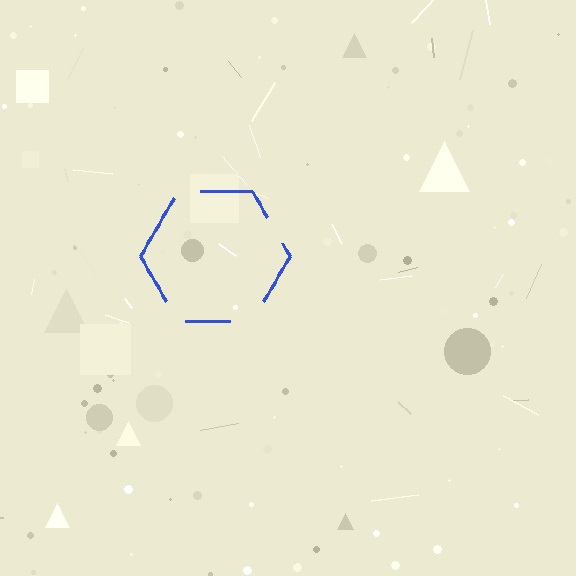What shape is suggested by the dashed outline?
The dashed outline suggests a hexagon.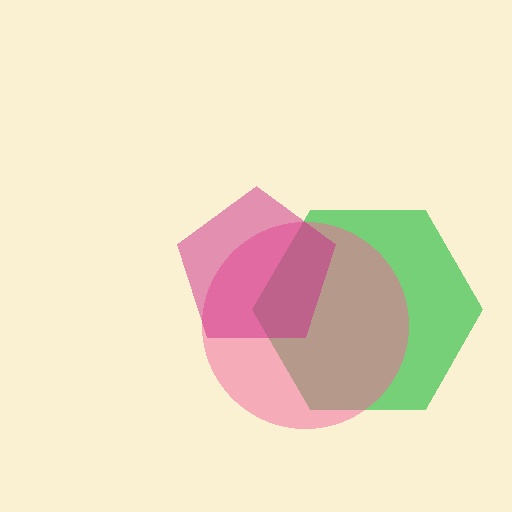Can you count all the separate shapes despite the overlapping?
Yes, there are 3 separate shapes.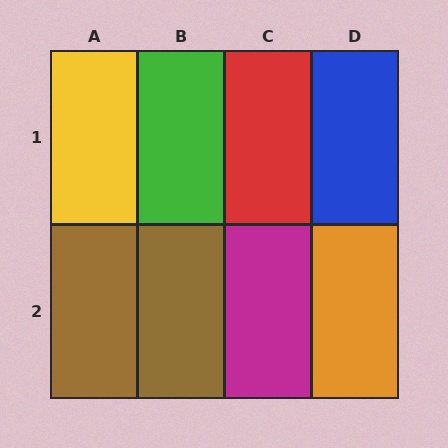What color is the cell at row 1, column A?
Yellow.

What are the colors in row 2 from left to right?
Brown, brown, magenta, orange.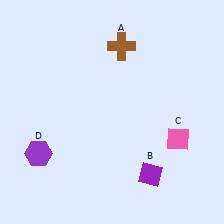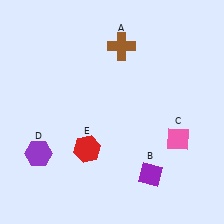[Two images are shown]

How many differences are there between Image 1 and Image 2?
There is 1 difference between the two images.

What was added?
A red hexagon (E) was added in Image 2.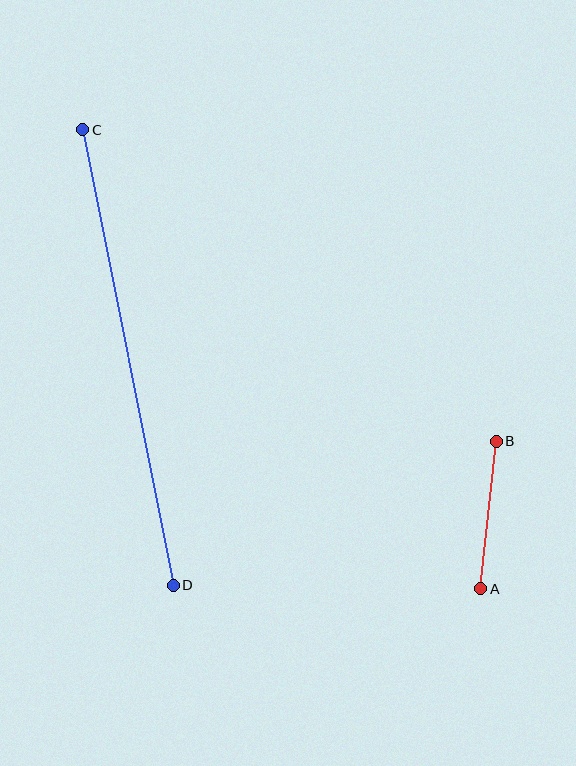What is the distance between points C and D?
The distance is approximately 464 pixels.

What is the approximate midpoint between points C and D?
The midpoint is at approximately (128, 358) pixels.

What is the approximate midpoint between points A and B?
The midpoint is at approximately (489, 515) pixels.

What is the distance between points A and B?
The distance is approximately 149 pixels.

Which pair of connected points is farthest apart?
Points C and D are farthest apart.